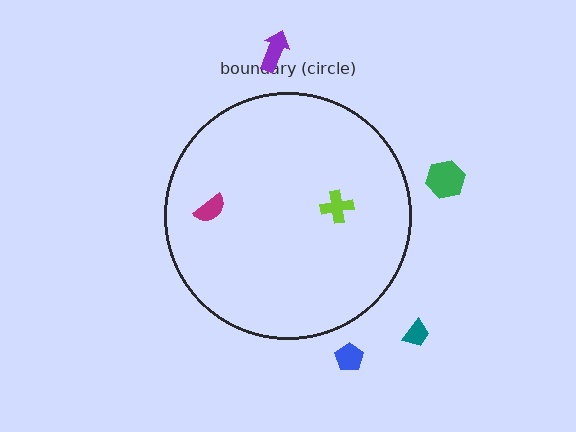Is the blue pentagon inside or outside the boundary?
Outside.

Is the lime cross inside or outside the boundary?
Inside.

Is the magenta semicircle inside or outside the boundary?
Inside.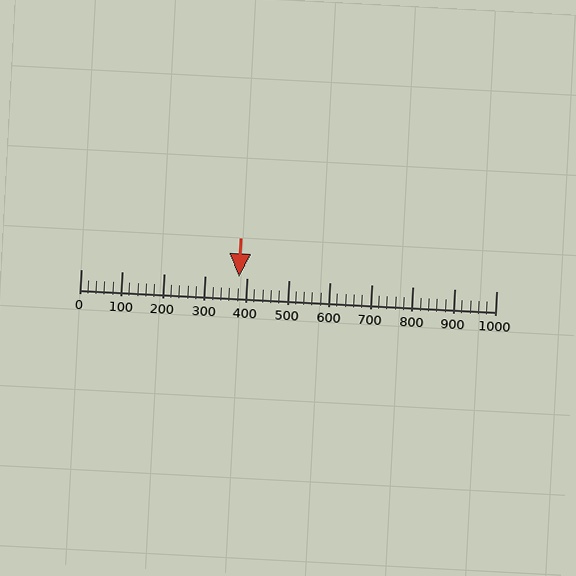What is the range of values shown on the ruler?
The ruler shows values from 0 to 1000.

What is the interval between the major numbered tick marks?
The major tick marks are spaced 100 units apart.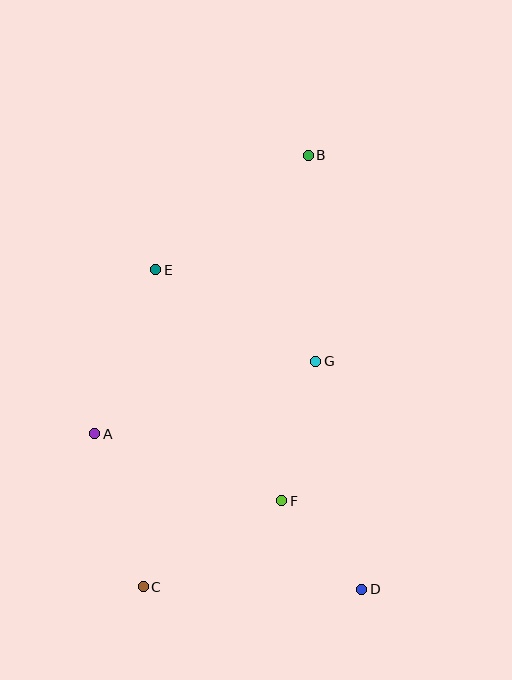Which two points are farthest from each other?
Points B and C are farthest from each other.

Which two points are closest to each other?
Points D and F are closest to each other.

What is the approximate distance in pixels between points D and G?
The distance between D and G is approximately 233 pixels.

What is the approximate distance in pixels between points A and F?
The distance between A and F is approximately 198 pixels.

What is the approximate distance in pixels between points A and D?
The distance between A and D is approximately 309 pixels.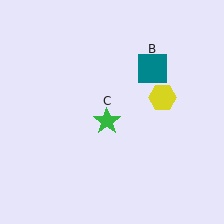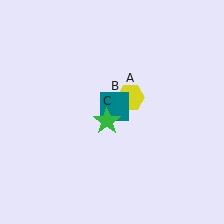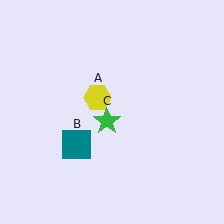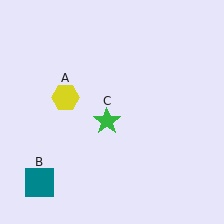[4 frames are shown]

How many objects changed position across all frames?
2 objects changed position: yellow hexagon (object A), teal square (object B).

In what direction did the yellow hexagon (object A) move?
The yellow hexagon (object A) moved left.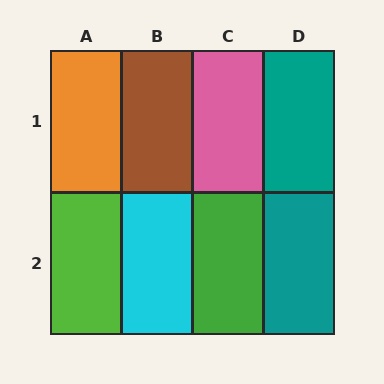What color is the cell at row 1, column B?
Brown.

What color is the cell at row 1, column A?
Orange.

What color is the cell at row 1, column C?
Pink.